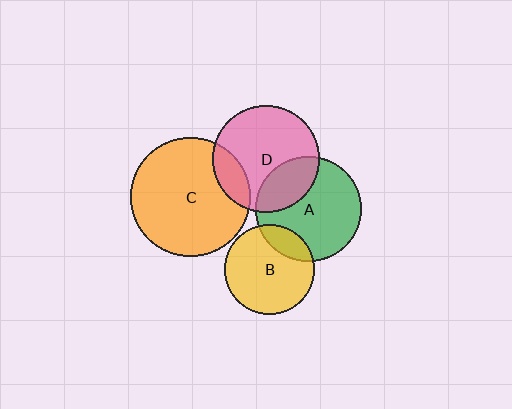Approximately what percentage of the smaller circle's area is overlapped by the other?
Approximately 20%.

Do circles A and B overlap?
Yes.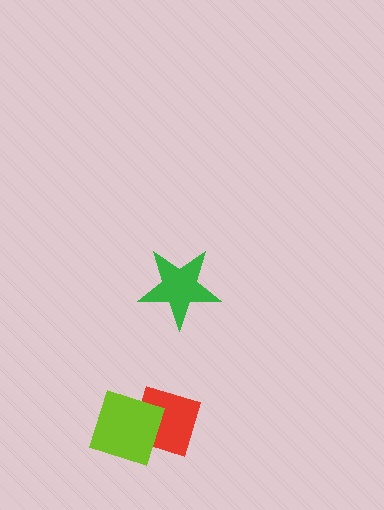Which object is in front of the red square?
The lime diamond is in front of the red square.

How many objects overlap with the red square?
1 object overlaps with the red square.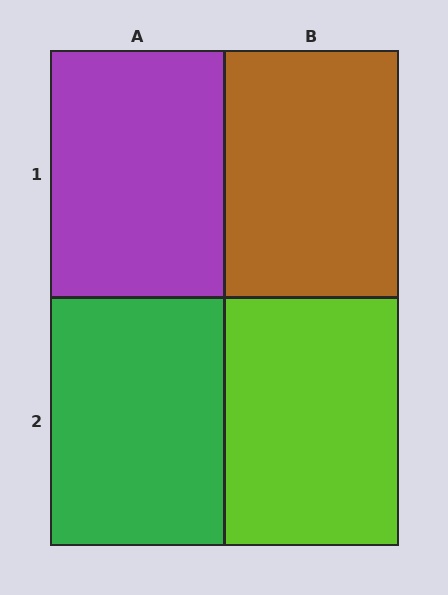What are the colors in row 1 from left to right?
Purple, brown.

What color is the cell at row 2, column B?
Lime.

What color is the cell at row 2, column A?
Green.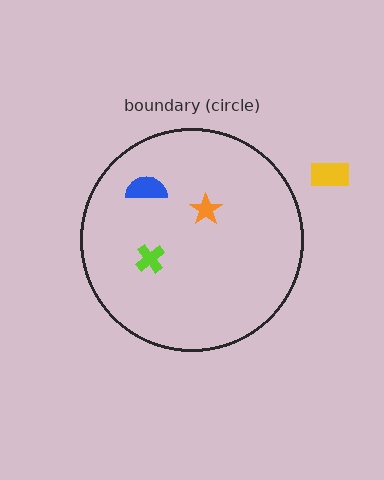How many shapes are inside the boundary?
3 inside, 1 outside.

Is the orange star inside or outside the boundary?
Inside.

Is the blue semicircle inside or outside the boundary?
Inside.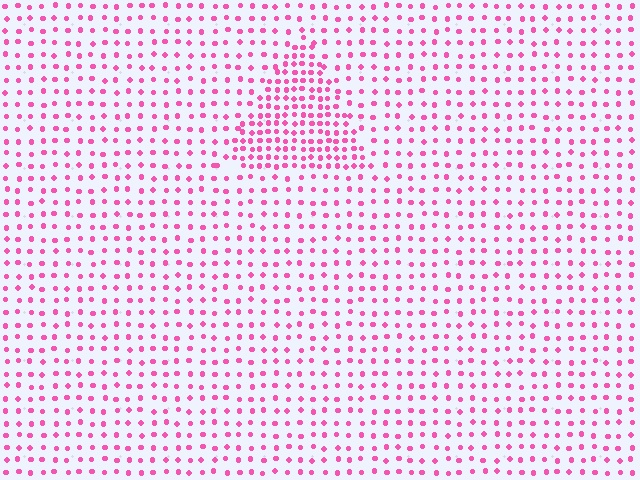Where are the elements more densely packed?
The elements are more densely packed inside the triangle boundary.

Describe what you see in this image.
The image contains small pink elements arranged at two different densities. A triangle-shaped region is visible where the elements are more densely packed than the surrounding area.